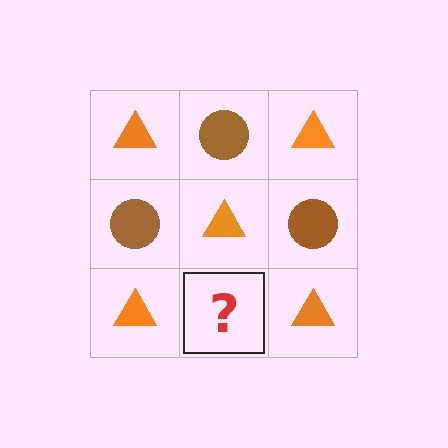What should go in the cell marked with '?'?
The missing cell should contain a brown circle.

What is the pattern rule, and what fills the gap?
The rule is that it alternates orange triangle and brown circle in a checkerboard pattern. The gap should be filled with a brown circle.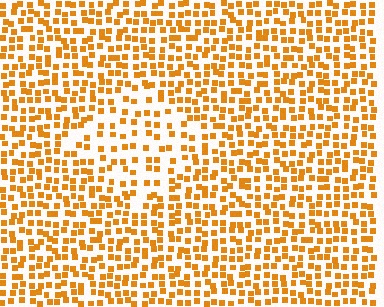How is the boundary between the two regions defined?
The boundary is defined by a change in element density (approximately 1.8x ratio). All elements are the same color, size, and shape.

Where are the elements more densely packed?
The elements are more densely packed outside the diamond boundary.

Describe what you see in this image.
The image contains small orange elements arranged at two different densities. A diamond-shaped region is visible where the elements are less densely packed than the surrounding area.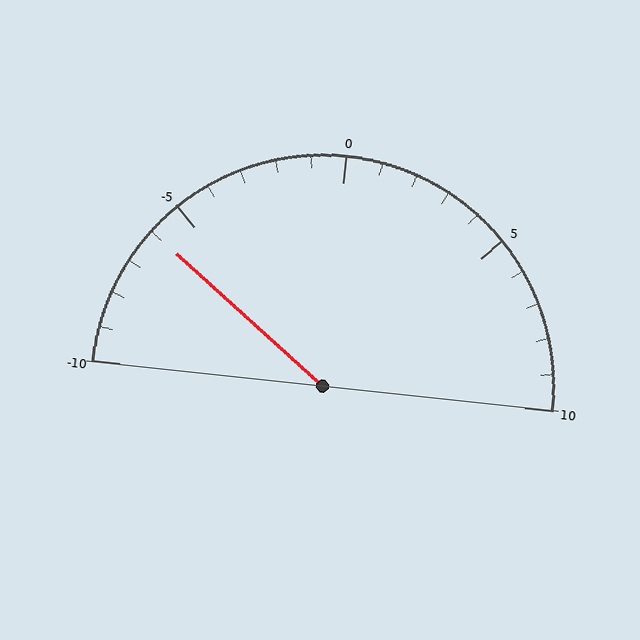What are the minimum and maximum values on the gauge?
The gauge ranges from -10 to 10.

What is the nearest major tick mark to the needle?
The nearest major tick mark is -5.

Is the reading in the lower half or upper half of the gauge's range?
The reading is in the lower half of the range (-10 to 10).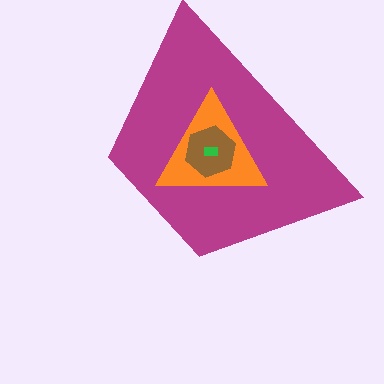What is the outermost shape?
The magenta trapezoid.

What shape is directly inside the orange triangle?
The brown hexagon.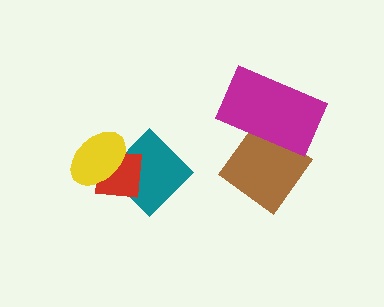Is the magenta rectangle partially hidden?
No, no other shape covers it.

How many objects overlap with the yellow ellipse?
2 objects overlap with the yellow ellipse.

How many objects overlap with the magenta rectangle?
1 object overlaps with the magenta rectangle.